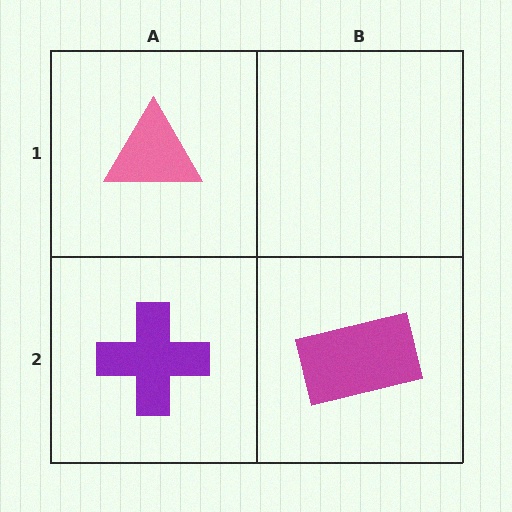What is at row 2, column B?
A magenta rectangle.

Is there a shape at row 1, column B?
No, that cell is empty.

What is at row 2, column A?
A purple cross.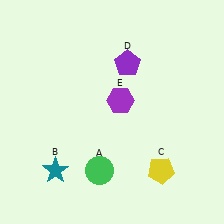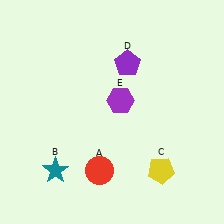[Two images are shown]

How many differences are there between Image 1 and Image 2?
There is 1 difference between the two images.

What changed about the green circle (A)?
In Image 1, A is green. In Image 2, it changed to red.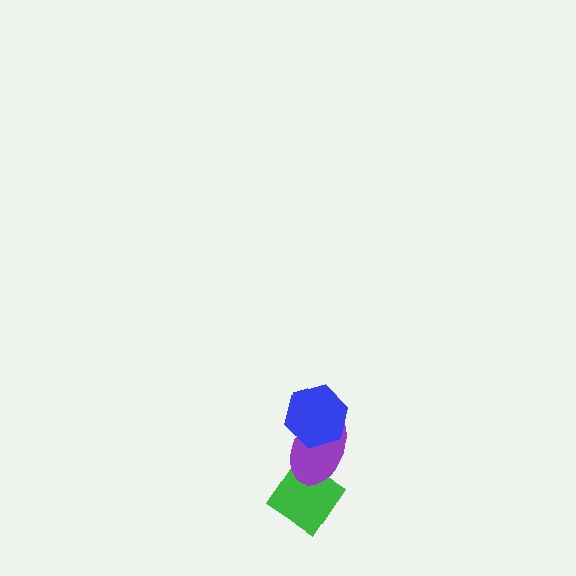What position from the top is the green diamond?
The green diamond is 3rd from the top.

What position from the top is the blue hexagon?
The blue hexagon is 1st from the top.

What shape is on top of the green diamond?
The purple ellipse is on top of the green diamond.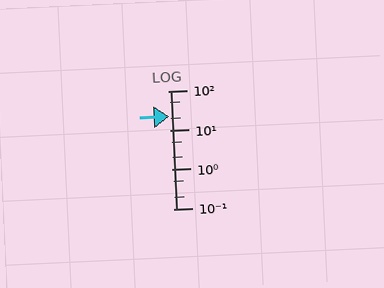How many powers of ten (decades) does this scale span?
The scale spans 3 decades, from 0.1 to 100.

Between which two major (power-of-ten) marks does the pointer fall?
The pointer is between 10 and 100.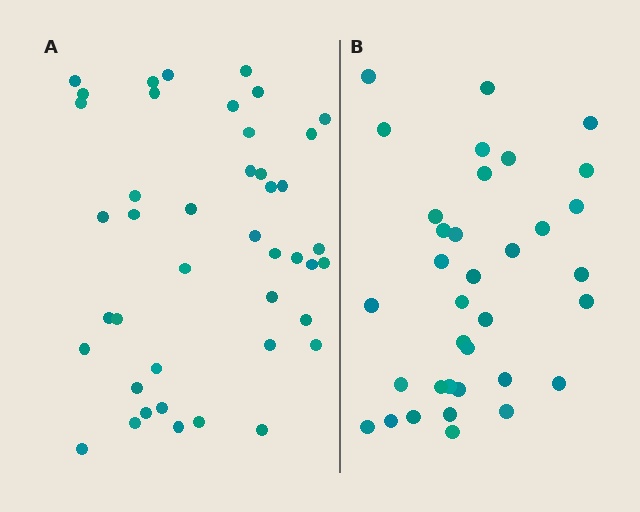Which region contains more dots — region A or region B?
Region A (the left region) has more dots.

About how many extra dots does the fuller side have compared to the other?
Region A has roughly 8 or so more dots than region B.